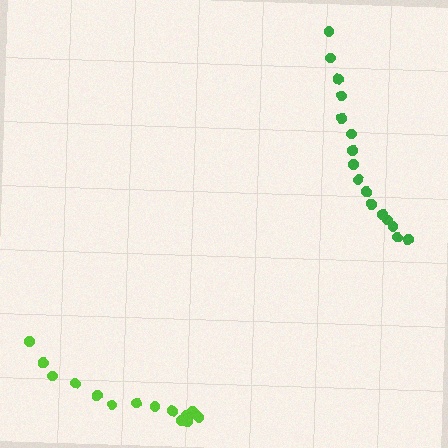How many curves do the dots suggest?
There are 2 distinct paths.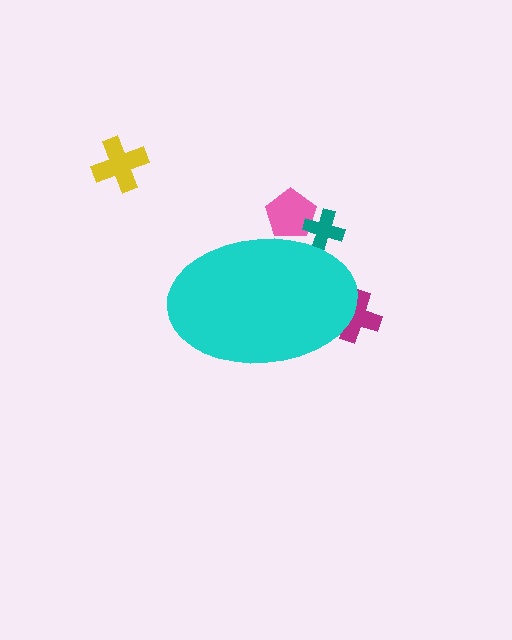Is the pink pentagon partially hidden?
Yes, the pink pentagon is partially hidden behind the cyan ellipse.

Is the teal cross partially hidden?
Yes, the teal cross is partially hidden behind the cyan ellipse.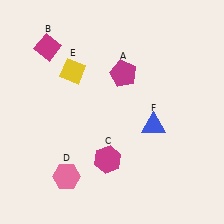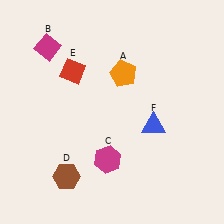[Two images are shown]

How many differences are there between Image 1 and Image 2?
There are 3 differences between the two images.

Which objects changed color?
A changed from magenta to orange. D changed from pink to brown. E changed from yellow to red.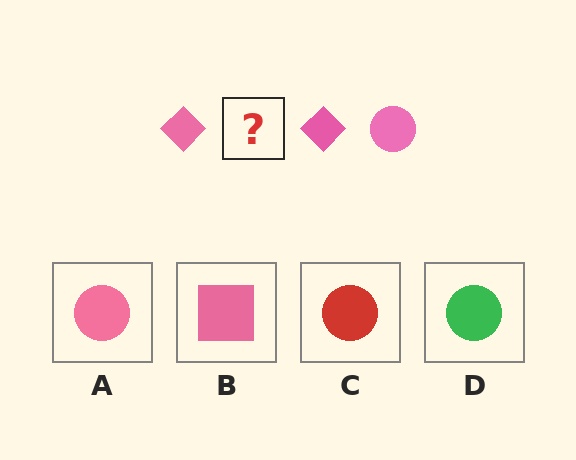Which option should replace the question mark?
Option A.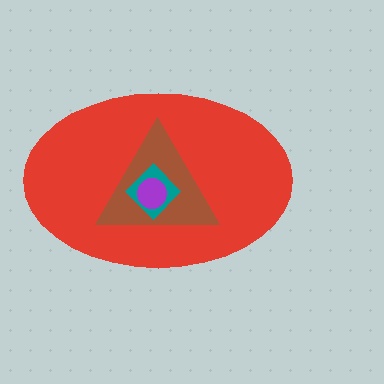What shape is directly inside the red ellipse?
The brown triangle.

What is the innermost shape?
The purple circle.